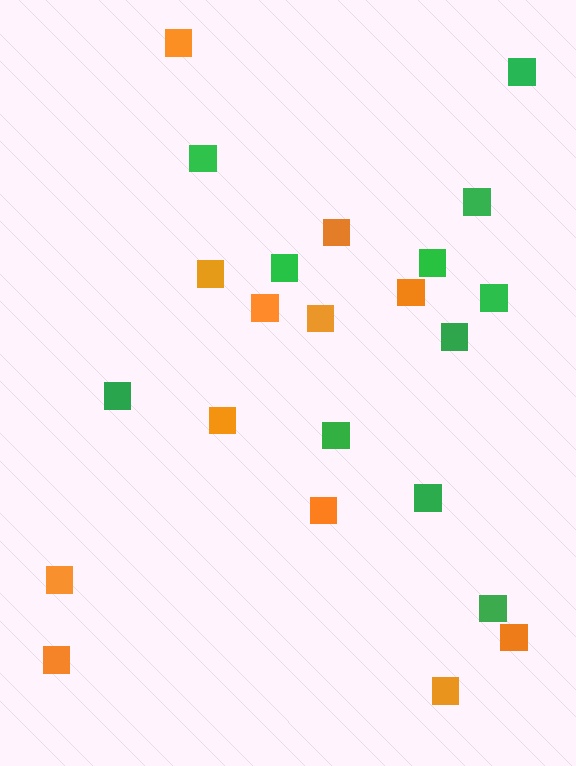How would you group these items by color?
There are 2 groups: one group of orange squares (12) and one group of green squares (11).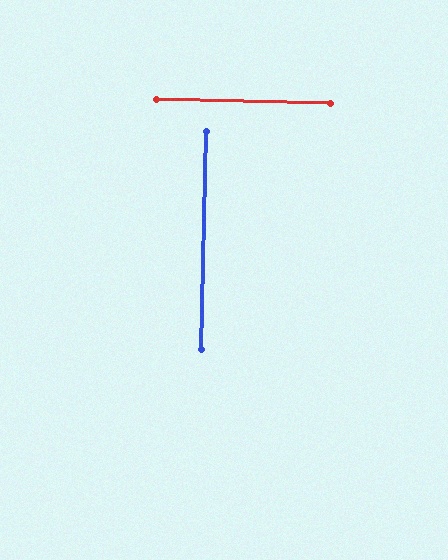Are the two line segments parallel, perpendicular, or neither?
Perpendicular — they meet at approximately 90°.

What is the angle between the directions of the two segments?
Approximately 90 degrees.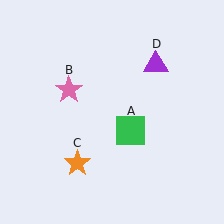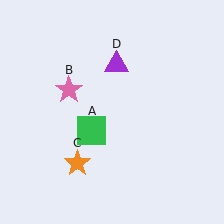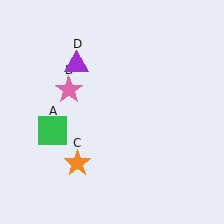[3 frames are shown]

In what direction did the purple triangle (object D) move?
The purple triangle (object D) moved left.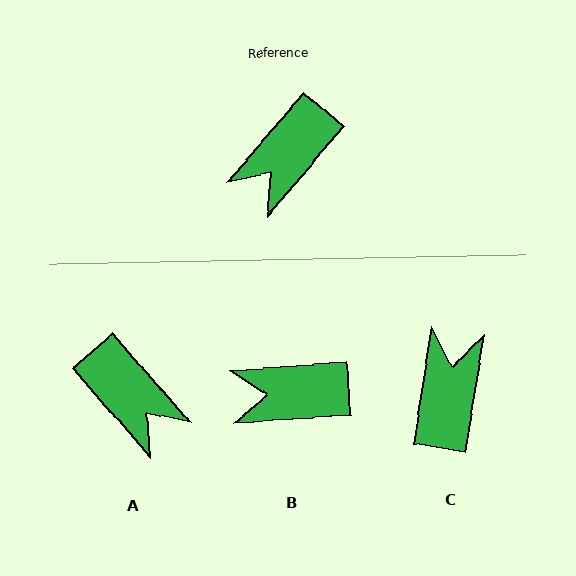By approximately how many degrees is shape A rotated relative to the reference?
Approximately 81 degrees counter-clockwise.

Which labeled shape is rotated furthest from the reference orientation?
C, about 149 degrees away.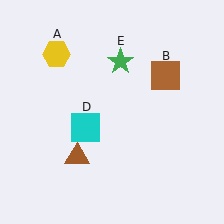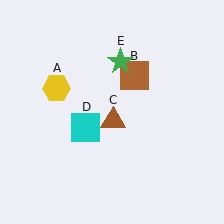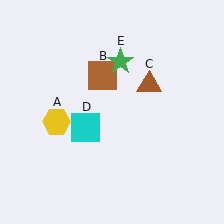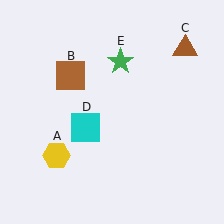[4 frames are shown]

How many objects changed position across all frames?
3 objects changed position: yellow hexagon (object A), brown square (object B), brown triangle (object C).